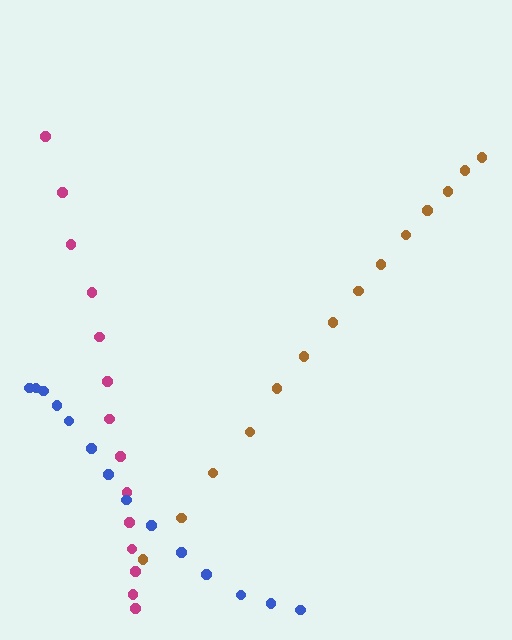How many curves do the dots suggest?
There are 3 distinct paths.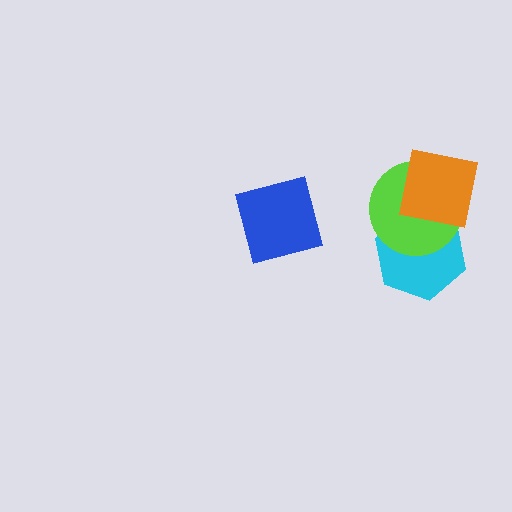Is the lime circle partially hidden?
Yes, it is partially covered by another shape.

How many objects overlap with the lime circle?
2 objects overlap with the lime circle.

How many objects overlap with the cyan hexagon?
2 objects overlap with the cyan hexagon.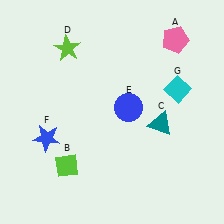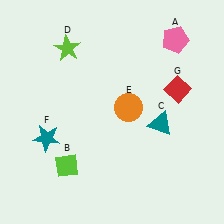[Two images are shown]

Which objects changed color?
E changed from blue to orange. F changed from blue to teal. G changed from cyan to red.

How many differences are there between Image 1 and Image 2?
There are 3 differences between the two images.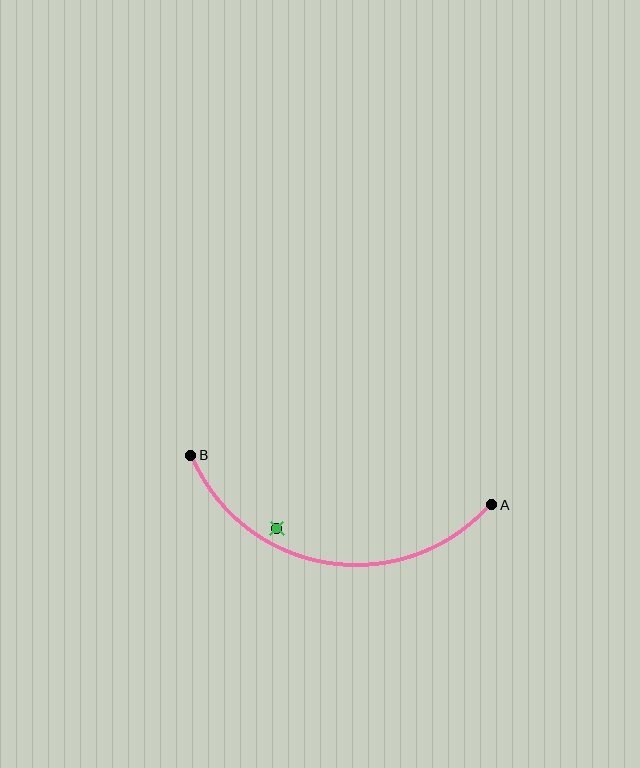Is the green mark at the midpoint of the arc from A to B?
No — the green mark does not lie on the arc at all. It sits slightly inside the curve.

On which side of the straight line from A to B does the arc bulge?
The arc bulges below the straight line connecting A and B.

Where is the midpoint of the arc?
The arc midpoint is the point on the curve farthest from the straight line joining A and B. It sits below that line.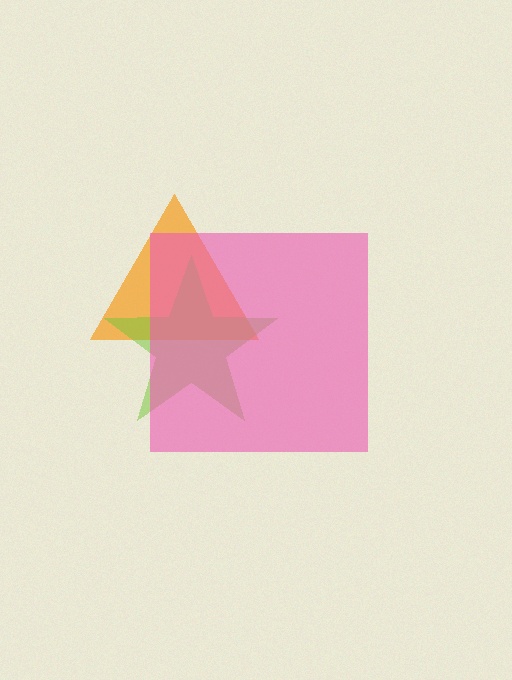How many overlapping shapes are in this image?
There are 3 overlapping shapes in the image.